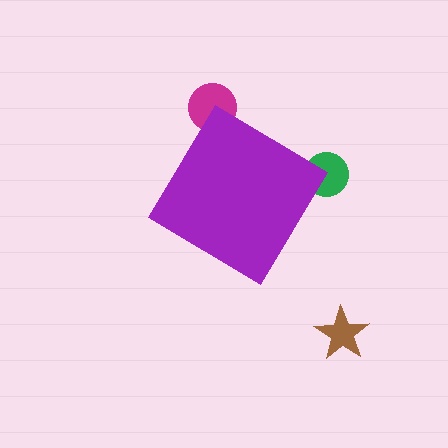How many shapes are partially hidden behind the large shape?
2 shapes are partially hidden.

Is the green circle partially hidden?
Yes, the green circle is partially hidden behind the purple diamond.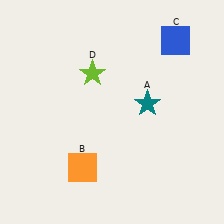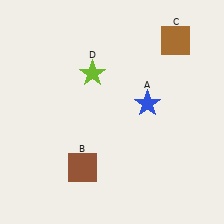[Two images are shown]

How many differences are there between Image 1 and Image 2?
There are 3 differences between the two images.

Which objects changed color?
A changed from teal to blue. B changed from orange to brown. C changed from blue to brown.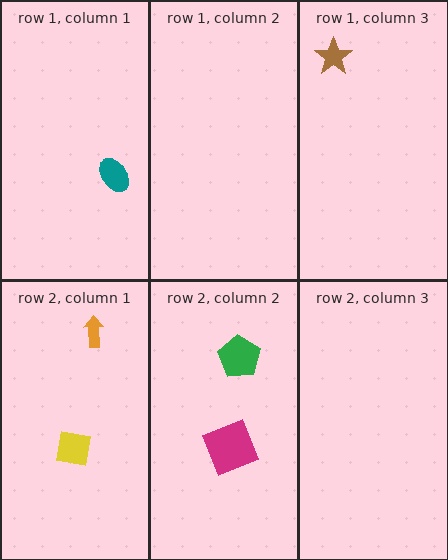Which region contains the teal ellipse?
The row 1, column 1 region.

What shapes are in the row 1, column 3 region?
The brown star.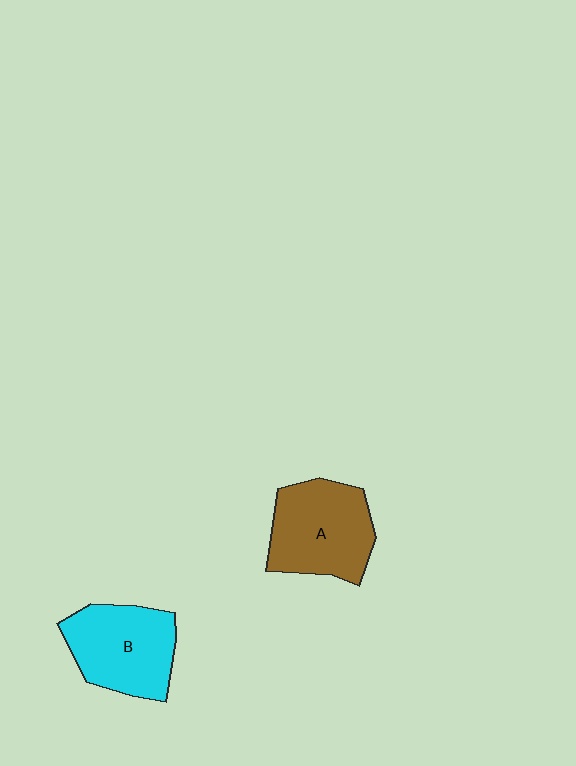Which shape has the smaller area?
Shape B (cyan).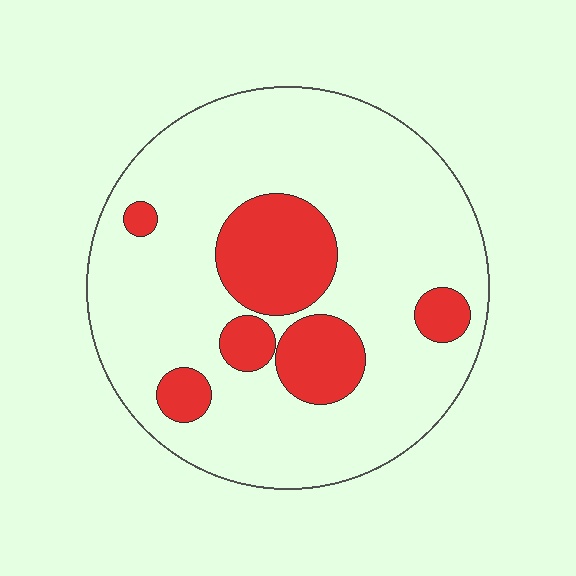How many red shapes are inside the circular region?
6.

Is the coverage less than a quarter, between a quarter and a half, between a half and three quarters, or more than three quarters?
Less than a quarter.